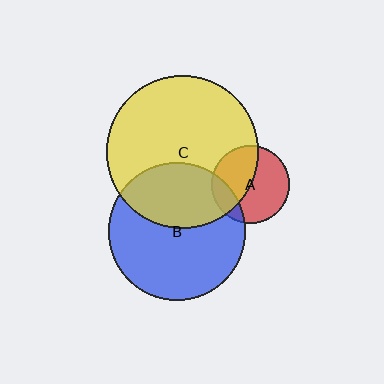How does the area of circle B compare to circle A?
Approximately 3.1 times.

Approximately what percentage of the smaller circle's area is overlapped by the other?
Approximately 35%.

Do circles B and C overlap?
Yes.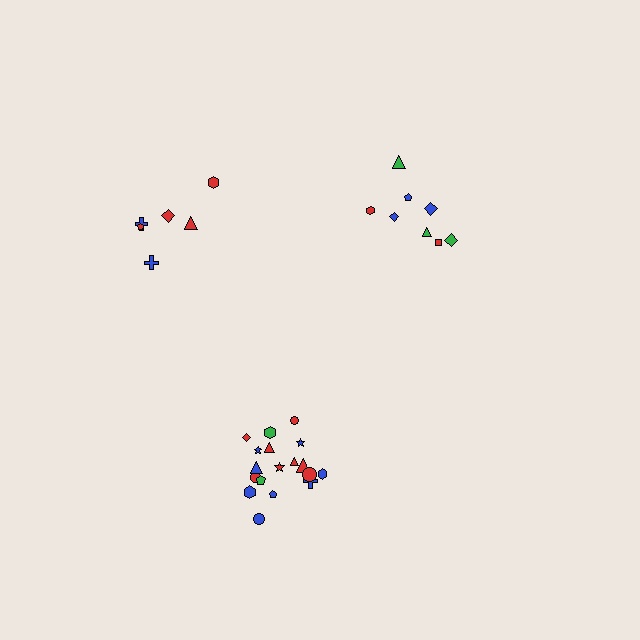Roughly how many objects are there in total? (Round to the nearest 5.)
Roughly 30 objects in total.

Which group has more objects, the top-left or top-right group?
The top-right group.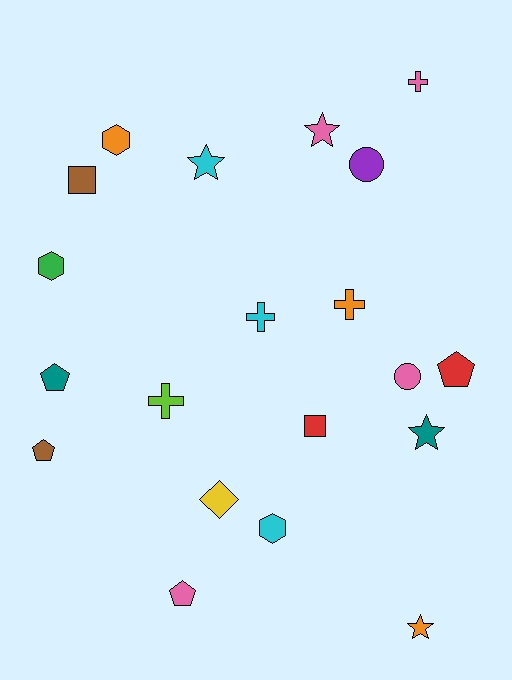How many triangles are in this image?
There are no triangles.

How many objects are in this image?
There are 20 objects.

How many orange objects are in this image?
There are 3 orange objects.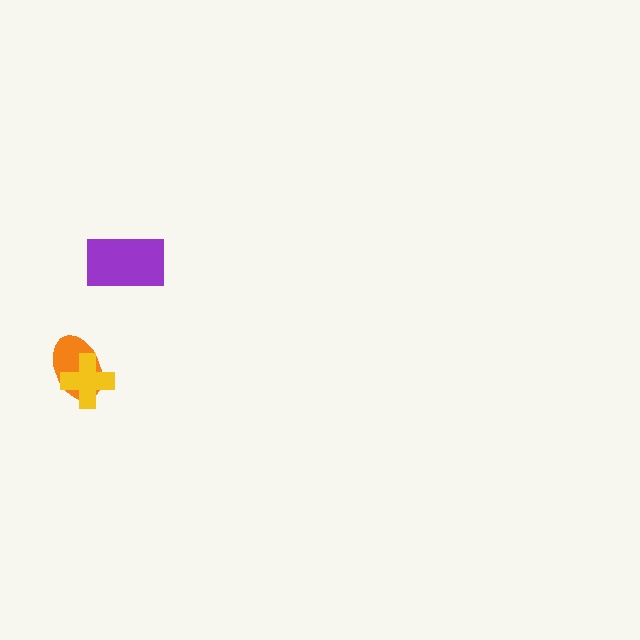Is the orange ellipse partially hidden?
Yes, it is partially covered by another shape.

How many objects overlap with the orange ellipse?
1 object overlaps with the orange ellipse.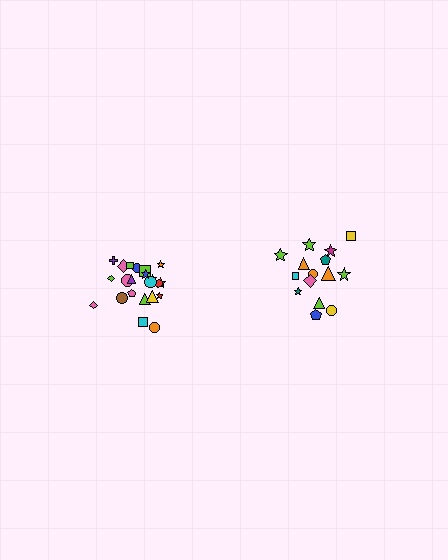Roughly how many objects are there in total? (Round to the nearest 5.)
Roughly 35 objects in total.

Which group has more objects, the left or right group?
The left group.